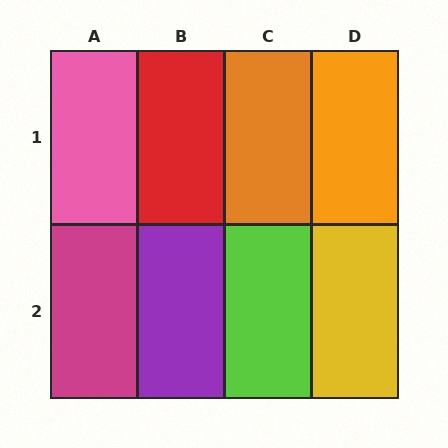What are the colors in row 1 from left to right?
Pink, red, orange, orange.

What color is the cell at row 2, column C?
Lime.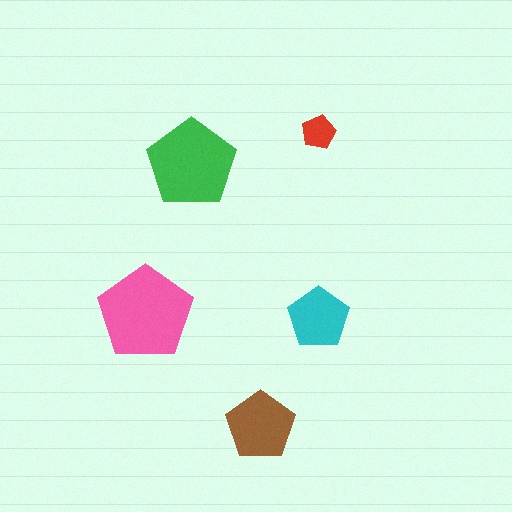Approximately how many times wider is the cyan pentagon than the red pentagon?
About 2 times wider.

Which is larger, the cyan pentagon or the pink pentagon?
The pink one.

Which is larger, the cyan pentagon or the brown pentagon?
The brown one.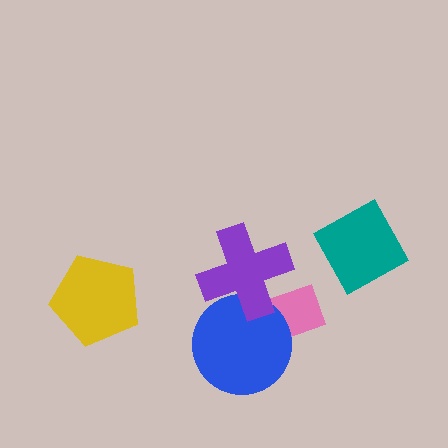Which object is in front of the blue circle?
The purple cross is in front of the blue circle.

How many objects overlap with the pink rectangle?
2 objects overlap with the pink rectangle.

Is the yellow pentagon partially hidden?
No, no other shape covers it.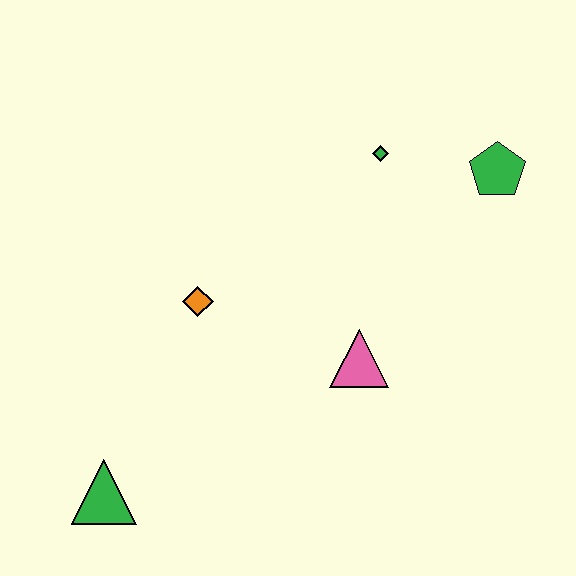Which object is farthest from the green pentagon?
The green triangle is farthest from the green pentagon.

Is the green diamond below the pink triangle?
No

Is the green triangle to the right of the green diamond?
No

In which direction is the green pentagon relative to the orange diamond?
The green pentagon is to the right of the orange diamond.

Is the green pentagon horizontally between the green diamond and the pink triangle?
No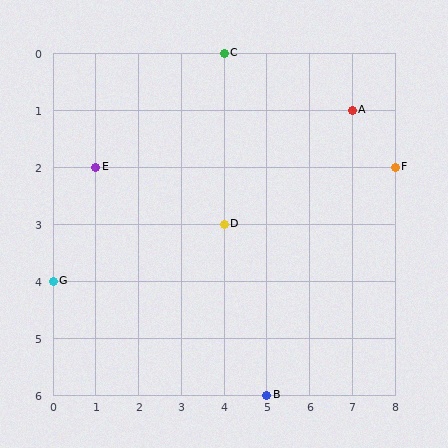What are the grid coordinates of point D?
Point D is at grid coordinates (4, 3).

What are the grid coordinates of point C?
Point C is at grid coordinates (4, 0).